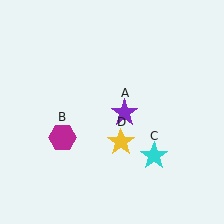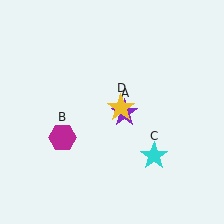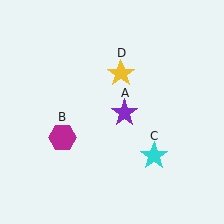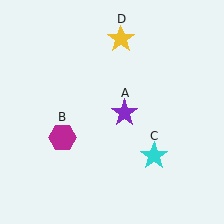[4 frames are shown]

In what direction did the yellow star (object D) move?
The yellow star (object D) moved up.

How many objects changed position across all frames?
1 object changed position: yellow star (object D).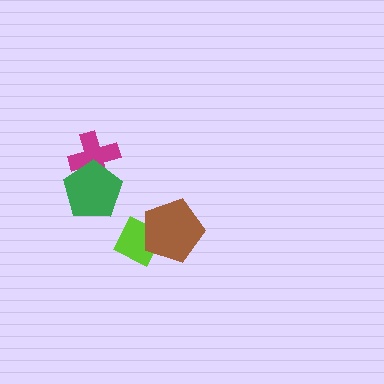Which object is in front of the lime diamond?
The brown pentagon is in front of the lime diamond.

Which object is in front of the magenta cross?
The green pentagon is in front of the magenta cross.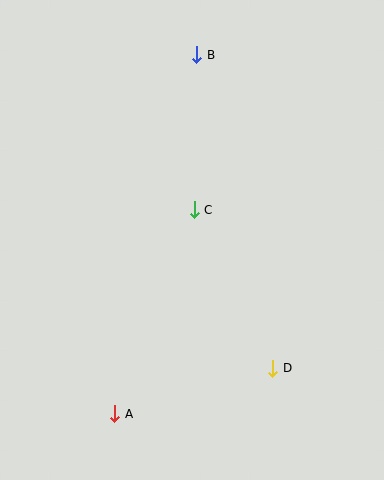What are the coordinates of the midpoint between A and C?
The midpoint between A and C is at (155, 312).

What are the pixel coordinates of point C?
Point C is at (194, 210).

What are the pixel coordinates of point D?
Point D is at (273, 368).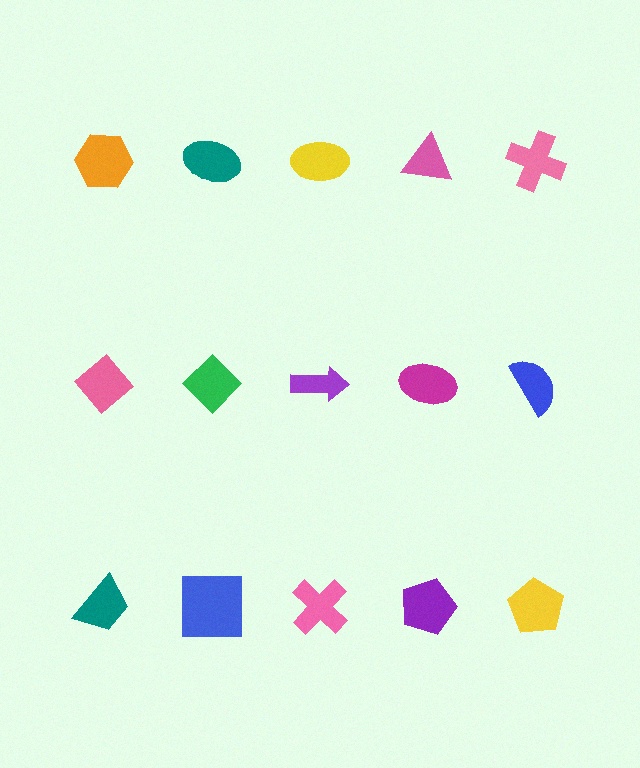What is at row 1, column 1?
An orange hexagon.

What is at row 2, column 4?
A magenta ellipse.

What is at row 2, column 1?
A pink diamond.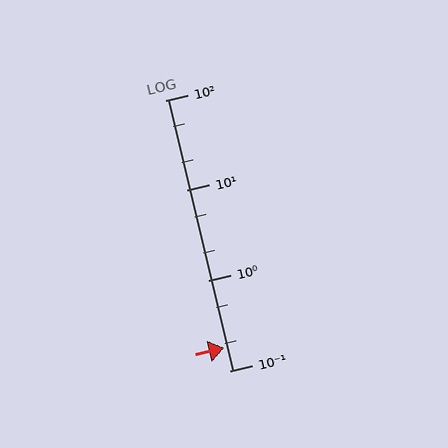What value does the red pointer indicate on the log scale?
The pointer indicates approximately 0.18.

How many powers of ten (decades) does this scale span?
The scale spans 3 decades, from 0.1 to 100.